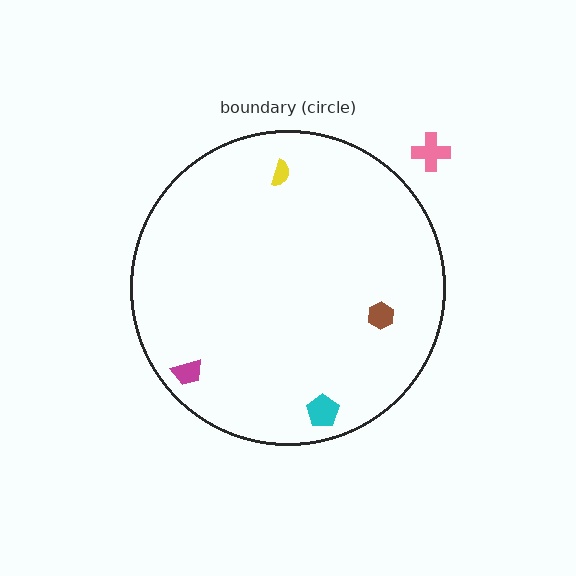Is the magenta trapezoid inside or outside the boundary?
Inside.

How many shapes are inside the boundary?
4 inside, 1 outside.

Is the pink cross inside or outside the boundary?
Outside.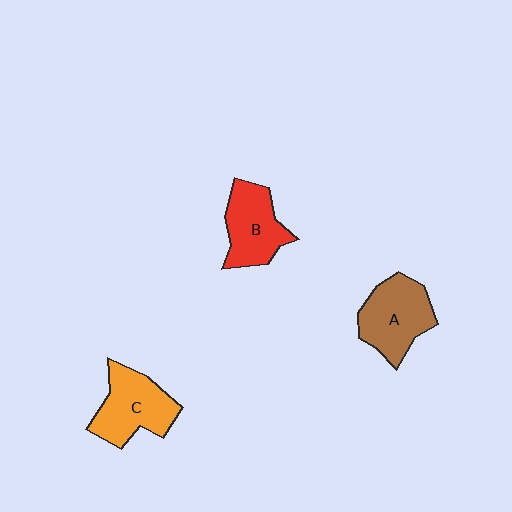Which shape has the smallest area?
Shape B (red).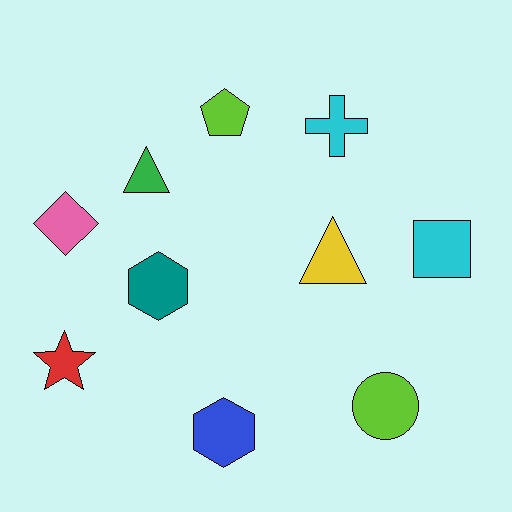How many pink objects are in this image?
There is 1 pink object.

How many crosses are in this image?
There is 1 cross.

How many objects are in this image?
There are 10 objects.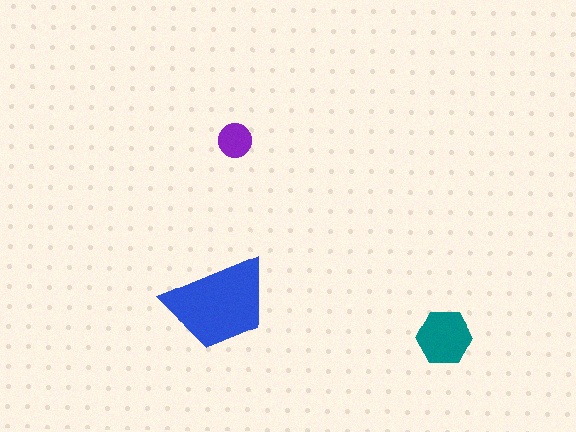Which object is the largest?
The blue trapezoid.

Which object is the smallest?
The purple circle.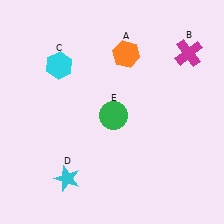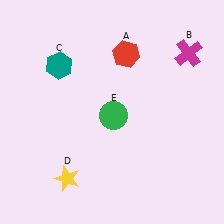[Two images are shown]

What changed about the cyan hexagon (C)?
In Image 1, C is cyan. In Image 2, it changed to teal.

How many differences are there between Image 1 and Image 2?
There are 3 differences between the two images.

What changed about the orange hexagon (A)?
In Image 1, A is orange. In Image 2, it changed to red.